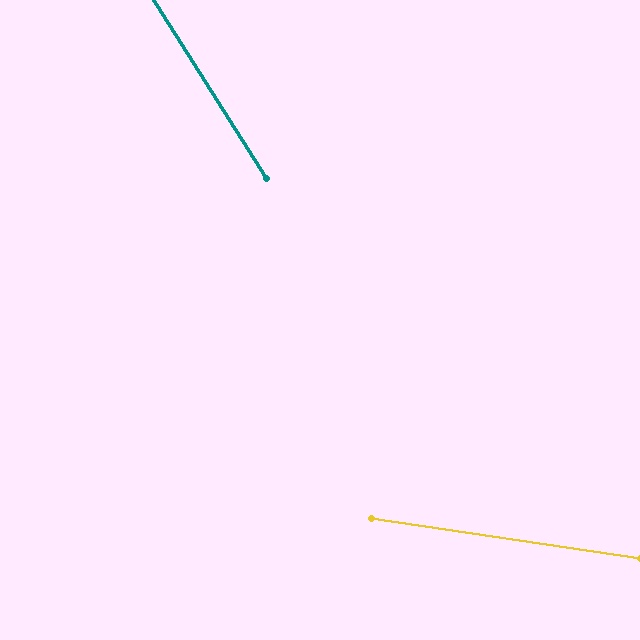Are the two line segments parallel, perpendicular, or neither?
Neither parallel nor perpendicular — they differ by about 49°.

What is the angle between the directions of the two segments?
Approximately 49 degrees.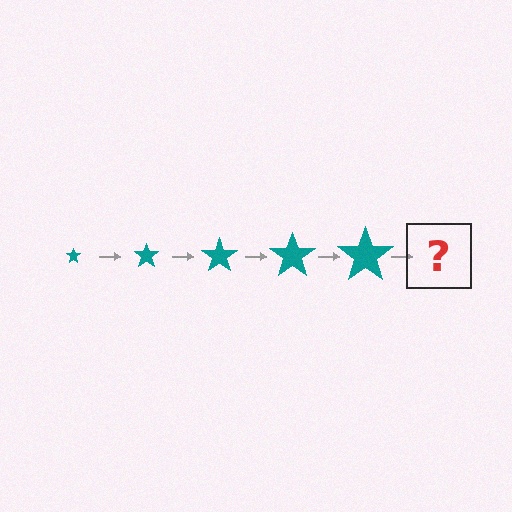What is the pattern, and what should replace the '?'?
The pattern is that the star gets progressively larger each step. The '?' should be a teal star, larger than the previous one.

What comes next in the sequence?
The next element should be a teal star, larger than the previous one.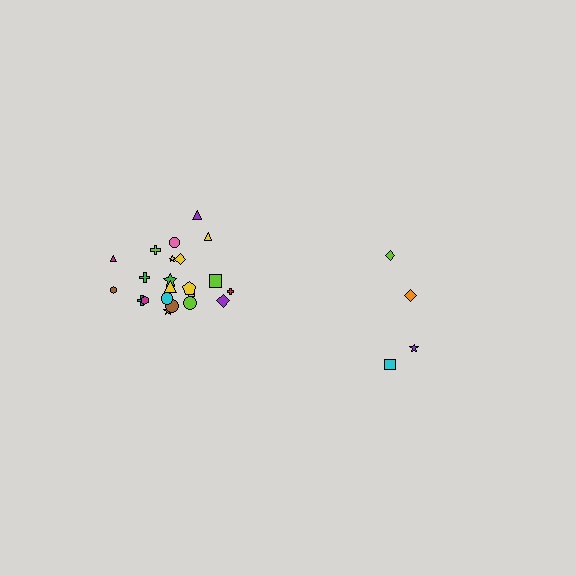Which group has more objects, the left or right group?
The left group.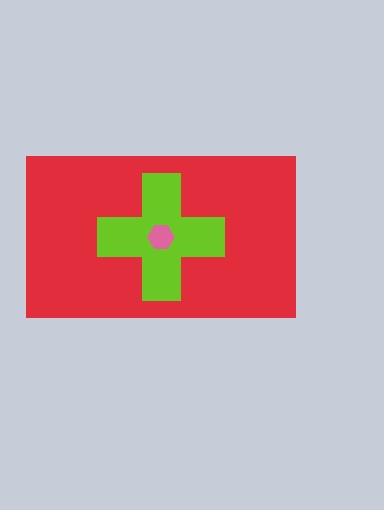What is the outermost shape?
The red rectangle.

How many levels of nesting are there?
3.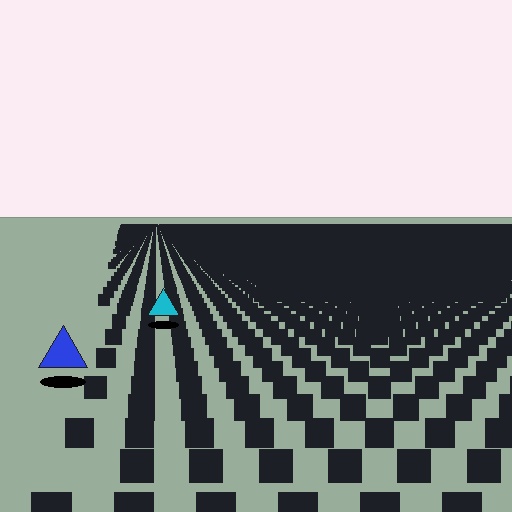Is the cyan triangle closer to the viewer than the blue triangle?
No. The blue triangle is closer — you can tell from the texture gradient: the ground texture is coarser near it.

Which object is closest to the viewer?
The blue triangle is closest. The texture marks near it are larger and more spread out.